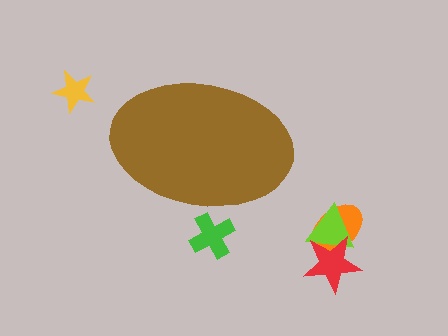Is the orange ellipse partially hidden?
No, the orange ellipse is fully visible.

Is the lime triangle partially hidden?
No, the lime triangle is fully visible.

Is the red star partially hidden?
No, the red star is fully visible.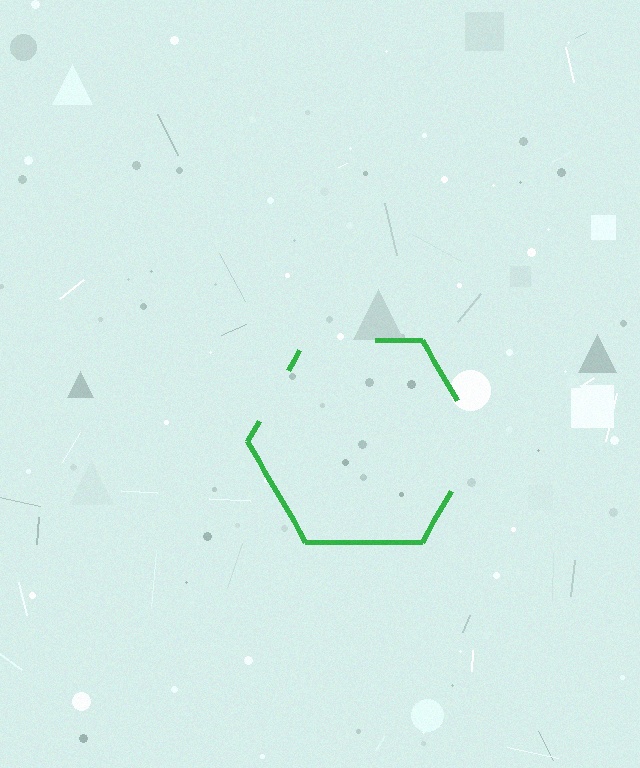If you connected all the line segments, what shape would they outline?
They would outline a hexagon.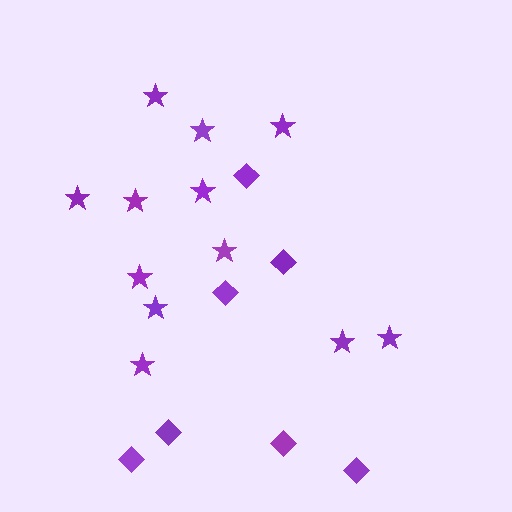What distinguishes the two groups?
There are 2 groups: one group of stars (12) and one group of diamonds (7).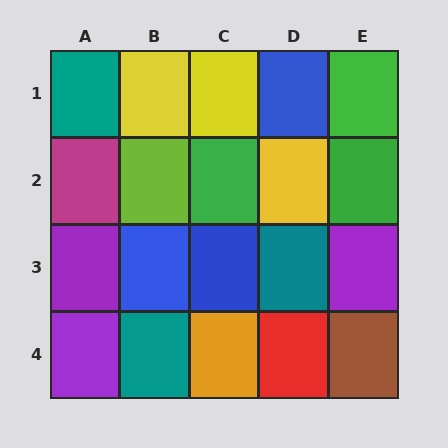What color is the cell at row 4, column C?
Orange.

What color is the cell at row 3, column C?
Blue.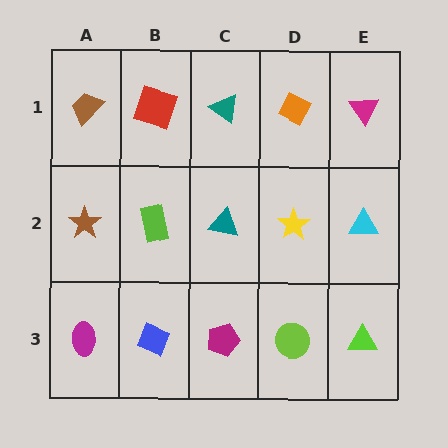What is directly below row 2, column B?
A blue diamond.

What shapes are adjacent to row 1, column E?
A cyan triangle (row 2, column E), an orange diamond (row 1, column D).